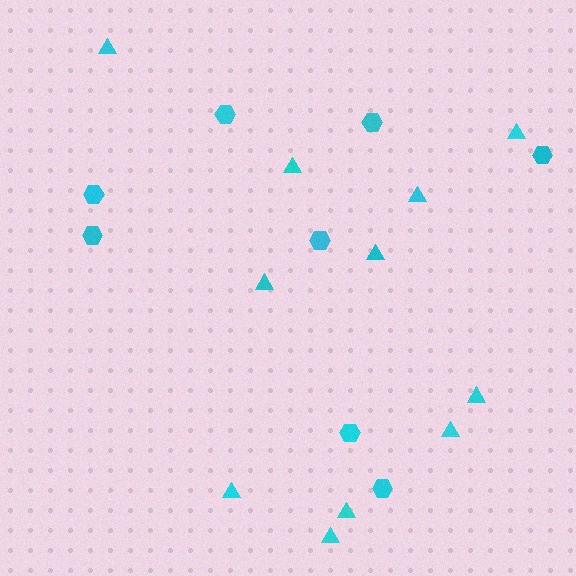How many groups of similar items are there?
There are 2 groups: one group of triangles (11) and one group of hexagons (8).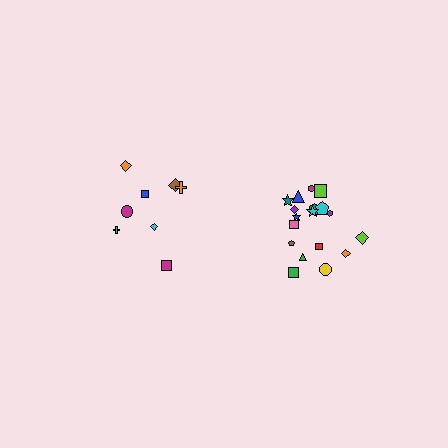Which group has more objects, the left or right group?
The right group.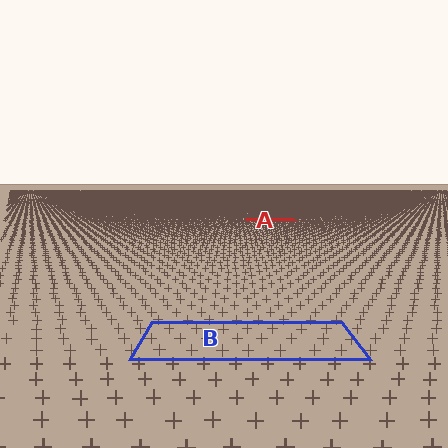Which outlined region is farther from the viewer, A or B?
Region A is farther from the viewer — the texture elements inside it appear smaller and more densely packed.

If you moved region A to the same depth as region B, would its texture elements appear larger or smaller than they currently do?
They would appear larger. At a closer depth, the same texture elements are projected at a bigger on-screen size.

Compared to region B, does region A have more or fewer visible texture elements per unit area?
Region A has more texture elements per unit area — they are packed more densely because it is farther away.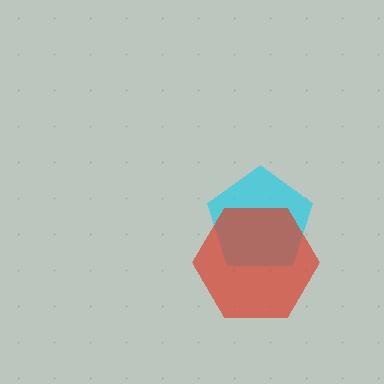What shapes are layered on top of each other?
The layered shapes are: a cyan pentagon, a red hexagon.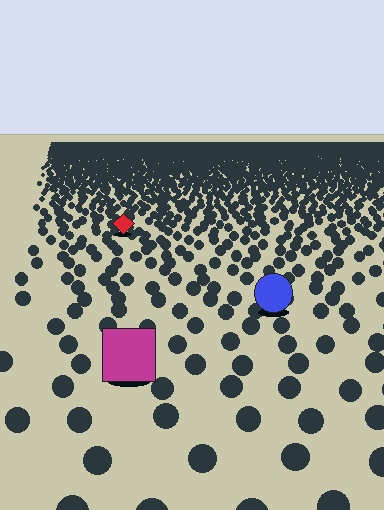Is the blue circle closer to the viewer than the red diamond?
Yes. The blue circle is closer — you can tell from the texture gradient: the ground texture is coarser near it.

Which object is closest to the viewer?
The magenta square is closest. The texture marks near it are larger and more spread out.